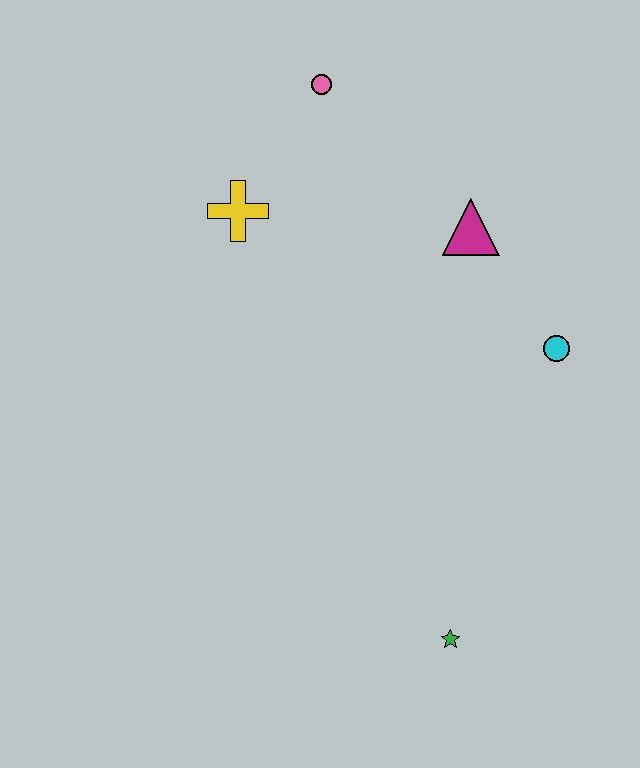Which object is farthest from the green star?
The pink circle is farthest from the green star.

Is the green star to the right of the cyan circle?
No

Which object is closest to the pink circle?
The yellow cross is closest to the pink circle.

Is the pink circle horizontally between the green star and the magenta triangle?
No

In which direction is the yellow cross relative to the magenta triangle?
The yellow cross is to the left of the magenta triangle.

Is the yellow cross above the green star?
Yes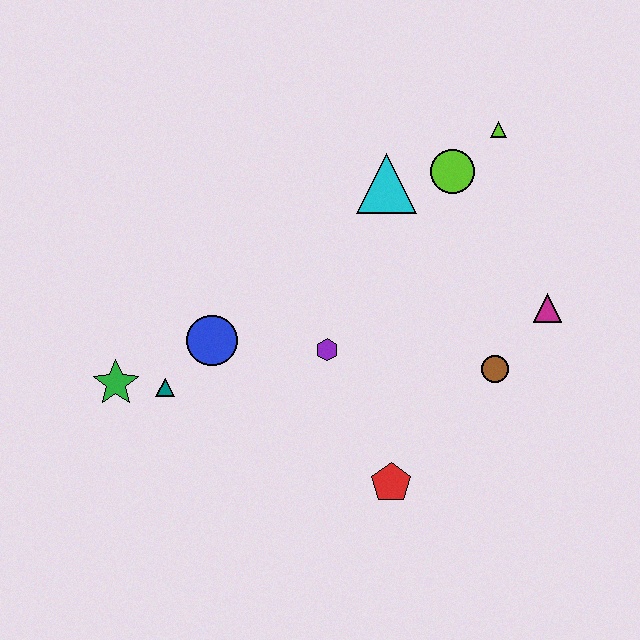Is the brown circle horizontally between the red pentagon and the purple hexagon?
No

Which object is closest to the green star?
The teal triangle is closest to the green star.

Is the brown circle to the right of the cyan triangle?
Yes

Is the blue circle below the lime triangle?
Yes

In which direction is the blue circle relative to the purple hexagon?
The blue circle is to the left of the purple hexagon.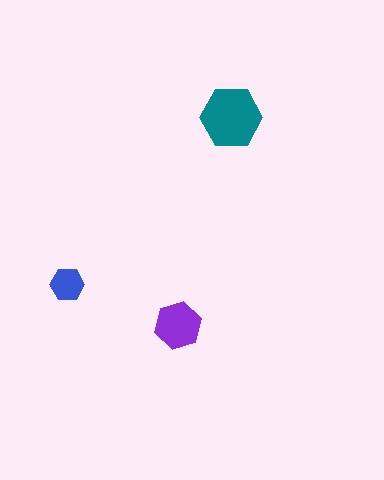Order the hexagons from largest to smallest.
the teal one, the purple one, the blue one.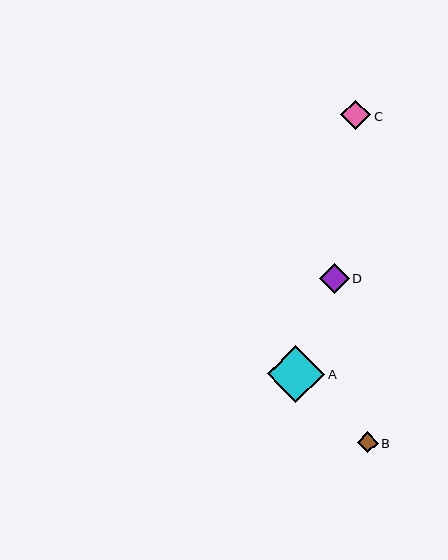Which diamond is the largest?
Diamond A is the largest with a size of approximately 57 pixels.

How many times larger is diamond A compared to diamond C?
Diamond A is approximately 1.9 times the size of diamond C.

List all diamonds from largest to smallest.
From largest to smallest: A, D, C, B.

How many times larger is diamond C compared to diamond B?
Diamond C is approximately 1.4 times the size of diamond B.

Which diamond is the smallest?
Diamond B is the smallest with a size of approximately 21 pixels.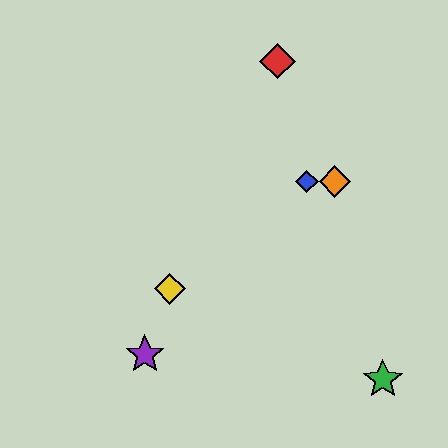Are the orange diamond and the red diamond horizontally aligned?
No, the orange diamond is at y≈182 and the red diamond is at y≈61.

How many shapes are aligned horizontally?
2 shapes (the blue diamond, the orange diamond) are aligned horizontally.